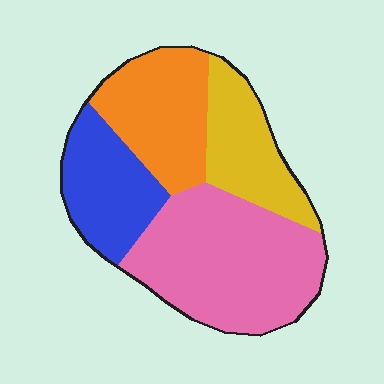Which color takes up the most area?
Pink, at roughly 40%.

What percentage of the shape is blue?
Blue takes up about one fifth (1/5) of the shape.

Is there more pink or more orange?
Pink.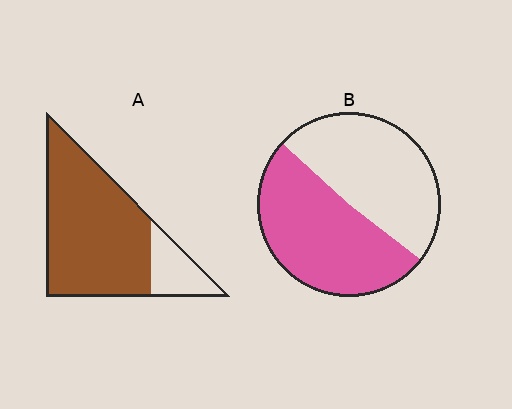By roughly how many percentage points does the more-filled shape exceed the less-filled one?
By roughly 30 percentage points (A over B).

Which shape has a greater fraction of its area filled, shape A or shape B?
Shape A.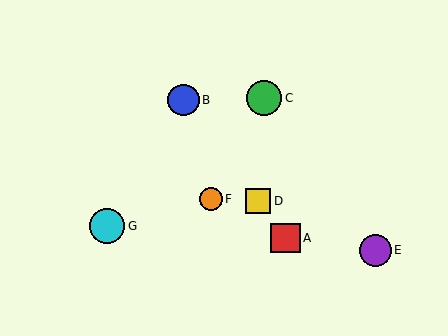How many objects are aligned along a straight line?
3 objects (A, B, D) are aligned along a straight line.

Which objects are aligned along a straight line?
Objects A, B, D are aligned along a straight line.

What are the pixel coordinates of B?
Object B is at (184, 100).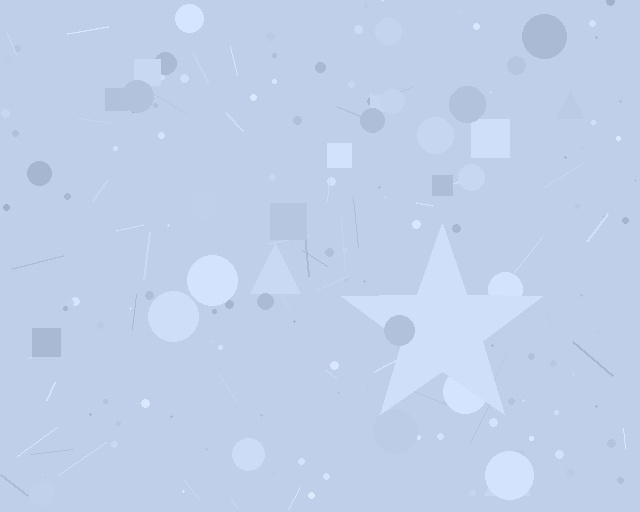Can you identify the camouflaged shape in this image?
The camouflaged shape is a star.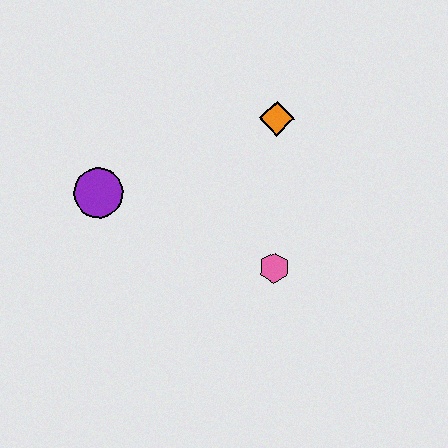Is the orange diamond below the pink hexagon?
No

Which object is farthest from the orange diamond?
The purple circle is farthest from the orange diamond.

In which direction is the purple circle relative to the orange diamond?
The purple circle is to the left of the orange diamond.